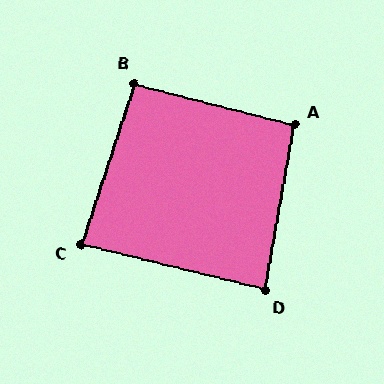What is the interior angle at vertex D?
Approximately 86 degrees (approximately right).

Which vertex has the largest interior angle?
A, at approximately 94 degrees.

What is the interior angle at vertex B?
Approximately 94 degrees (approximately right).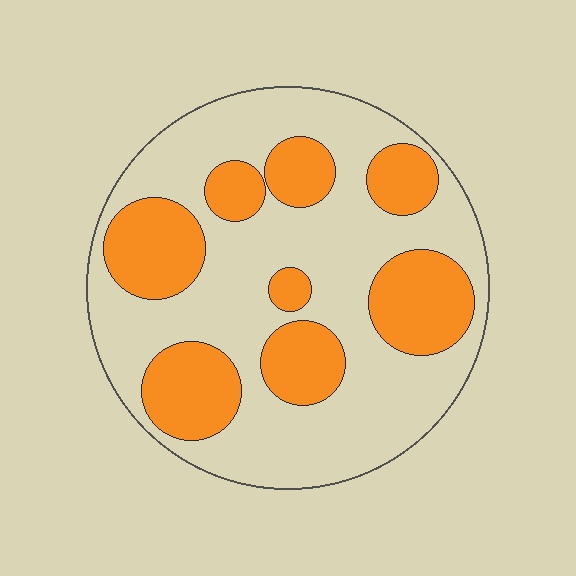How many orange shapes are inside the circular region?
8.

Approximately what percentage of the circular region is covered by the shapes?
Approximately 35%.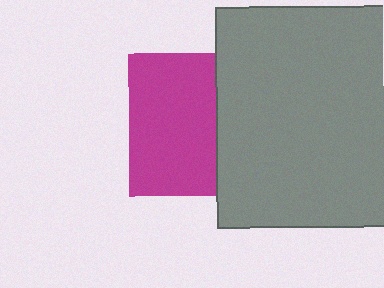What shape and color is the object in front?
The object in front is a gray square.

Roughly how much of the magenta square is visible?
About half of it is visible (roughly 61%).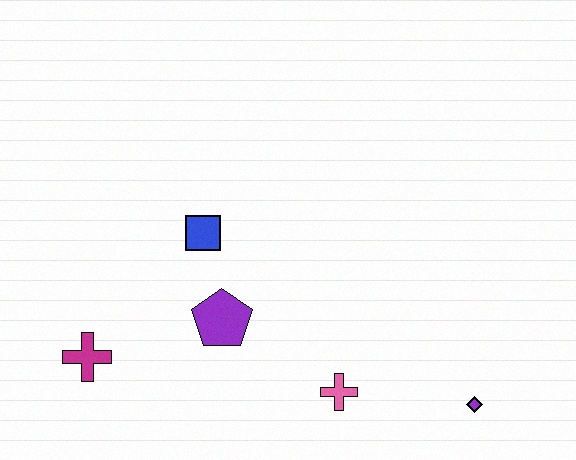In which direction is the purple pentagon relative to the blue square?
The purple pentagon is below the blue square.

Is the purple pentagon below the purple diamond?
No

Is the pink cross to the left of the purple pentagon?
No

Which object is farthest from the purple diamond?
The magenta cross is farthest from the purple diamond.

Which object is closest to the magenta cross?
The purple pentagon is closest to the magenta cross.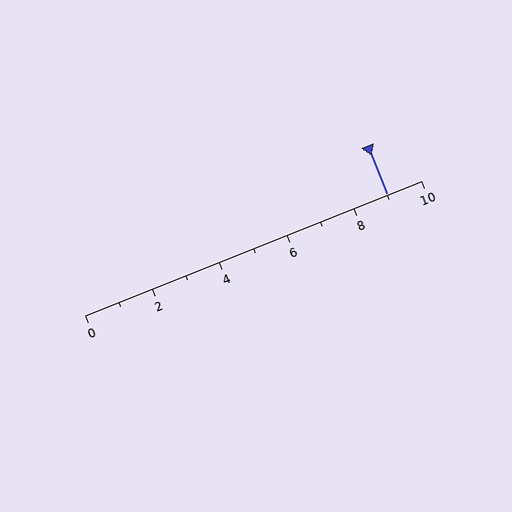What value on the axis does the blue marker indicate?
The marker indicates approximately 9.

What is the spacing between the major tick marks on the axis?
The major ticks are spaced 2 apart.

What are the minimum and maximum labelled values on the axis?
The axis runs from 0 to 10.